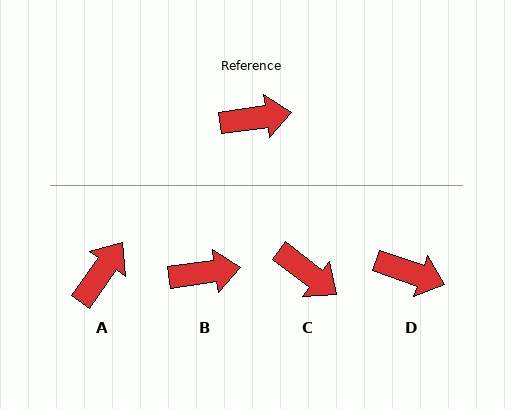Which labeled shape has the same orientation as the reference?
B.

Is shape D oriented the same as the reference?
No, it is off by about 28 degrees.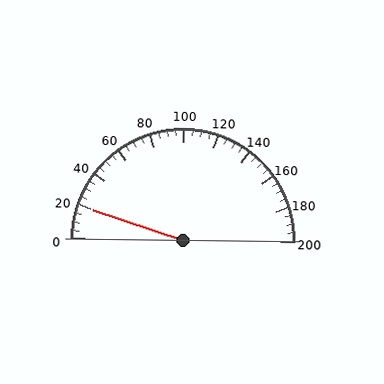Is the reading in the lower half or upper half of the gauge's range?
The reading is in the lower half of the range (0 to 200).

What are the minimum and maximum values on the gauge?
The gauge ranges from 0 to 200.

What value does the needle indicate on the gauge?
The needle indicates approximately 20.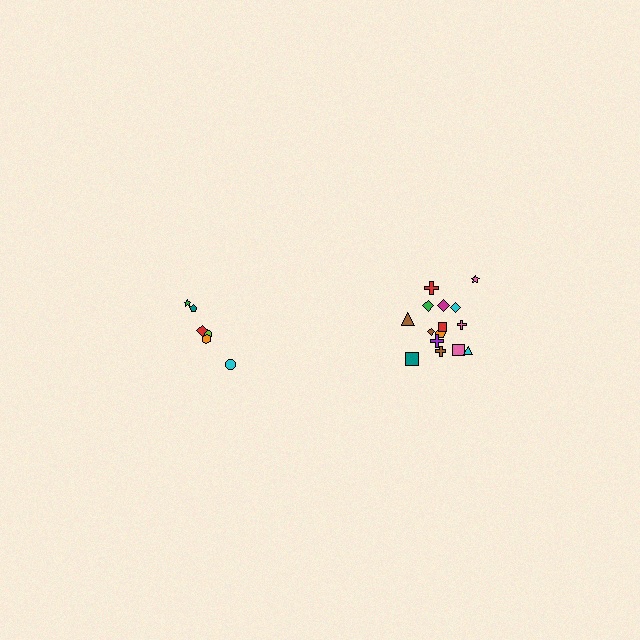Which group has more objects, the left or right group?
The right group.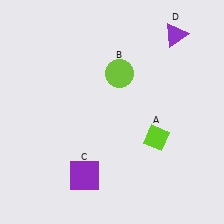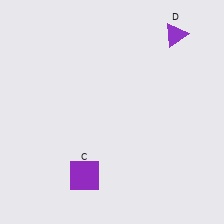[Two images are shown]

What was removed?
The lime circle (B), the lime diamond (A) were removed in Image 2.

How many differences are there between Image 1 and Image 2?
There are 2 differences between the two images.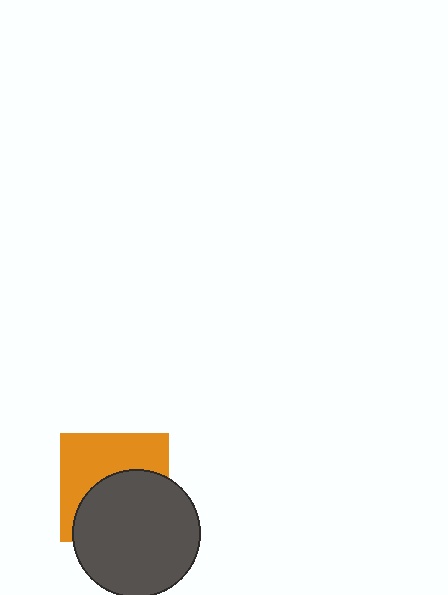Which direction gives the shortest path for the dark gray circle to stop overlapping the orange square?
Moving down gives the shortest separation.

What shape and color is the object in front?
The object in front is a dark gray circle.